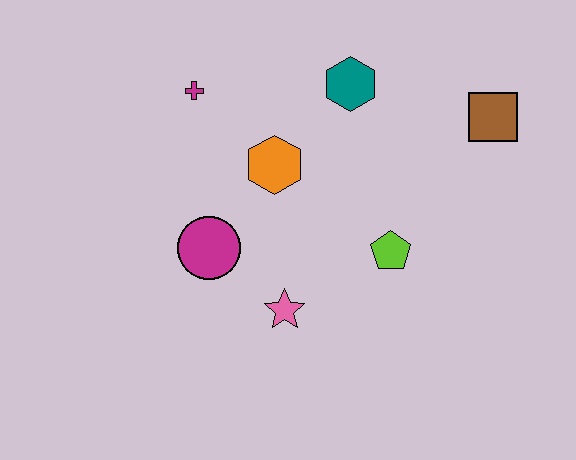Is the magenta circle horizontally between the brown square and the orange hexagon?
No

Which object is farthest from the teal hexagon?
The pink star is farthest from the teal hexagon.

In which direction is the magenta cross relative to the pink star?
The magenta cross is above the pink star.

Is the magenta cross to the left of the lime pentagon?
Yes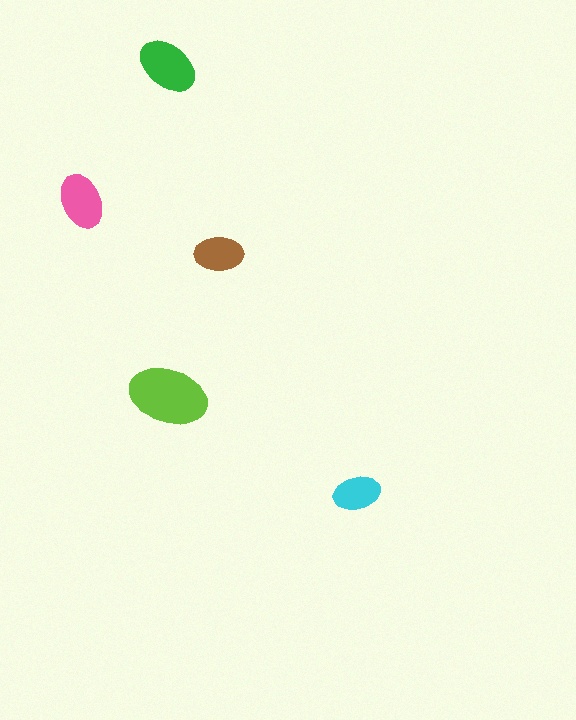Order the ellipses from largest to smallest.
the lime one, the green one, the pink one, the brown one, the cyan one.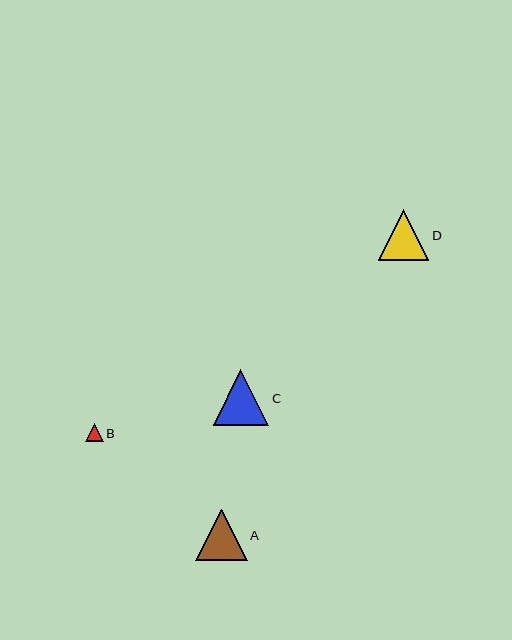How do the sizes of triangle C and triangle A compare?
Triangle C and triangle A are approximately the same size.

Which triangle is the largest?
Triangle C is the largest with a size of approximately 56 pixels.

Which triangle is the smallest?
Triangle B is the smallest with a size of approximately 18 pixels.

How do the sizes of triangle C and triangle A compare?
Triangle C and triangle A are approximately the same size.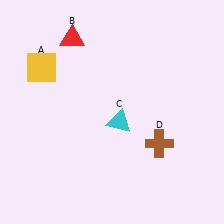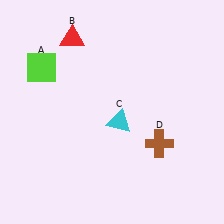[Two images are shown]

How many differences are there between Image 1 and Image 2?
There is 1 difference between the two images.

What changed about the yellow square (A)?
In Image 1, A is yellow. In Image 2, it changed to lime.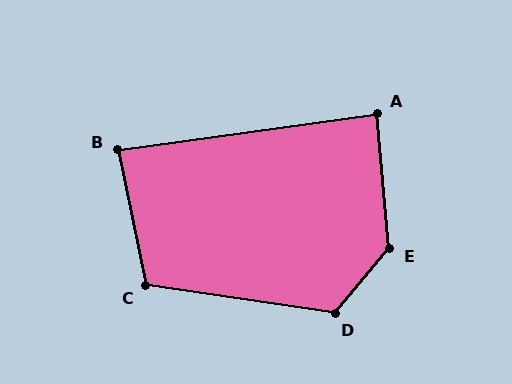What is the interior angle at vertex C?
Approximately 110 degrees (obtuse).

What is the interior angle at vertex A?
Approximately 87 degrees (approximately right).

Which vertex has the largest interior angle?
E, at approximately 135 degrees.